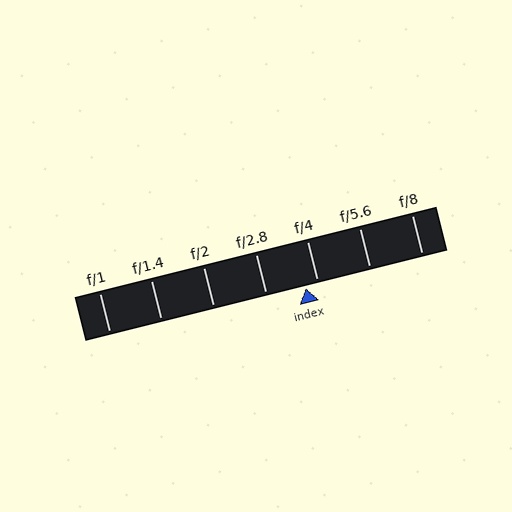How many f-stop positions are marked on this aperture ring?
There are 7 f-stop positions marked.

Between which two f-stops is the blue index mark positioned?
The index mark is between f/2.8 and f/4.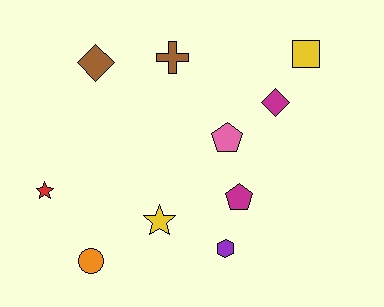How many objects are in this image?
There are 10 objects.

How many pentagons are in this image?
There are 2 pentagons.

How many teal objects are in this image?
There are no teal objects.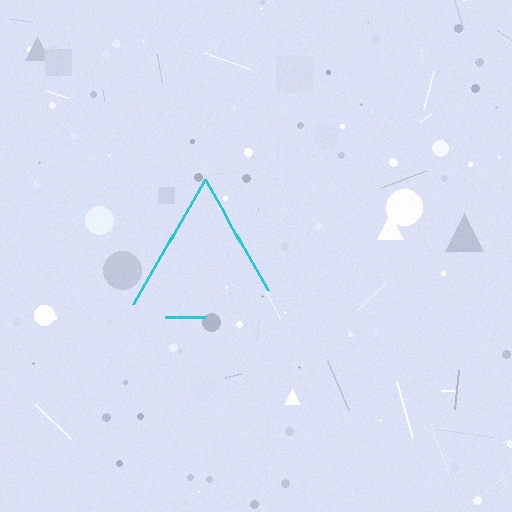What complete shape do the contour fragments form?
The contour fragments form a triangle.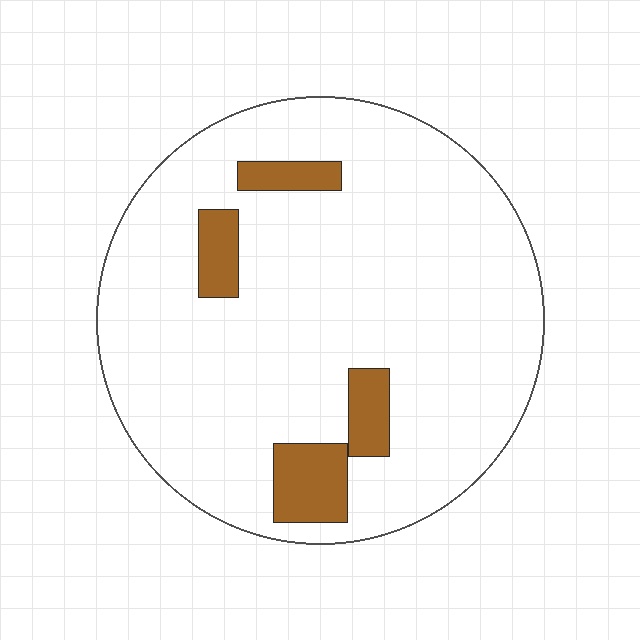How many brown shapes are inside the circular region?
4.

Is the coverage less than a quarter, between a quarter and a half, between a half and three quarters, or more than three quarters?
Less than a quarter.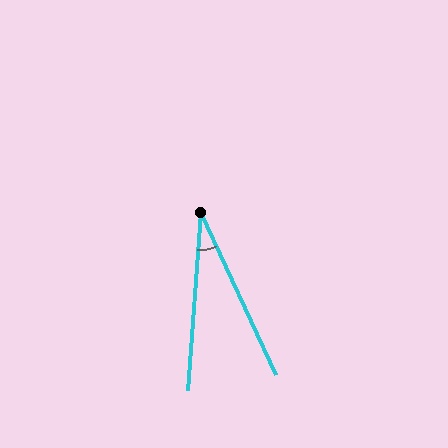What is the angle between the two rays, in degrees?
Approximately 29 degrees.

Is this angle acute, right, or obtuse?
It is acute.